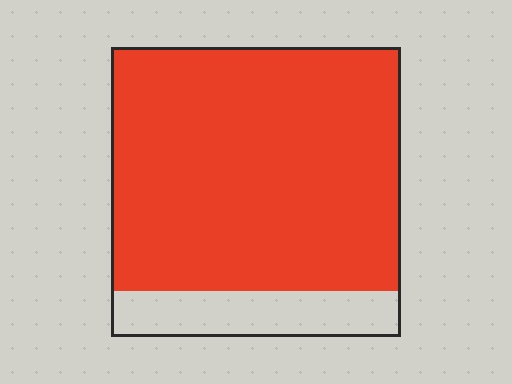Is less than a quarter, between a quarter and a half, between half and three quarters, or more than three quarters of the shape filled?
More than three quarters.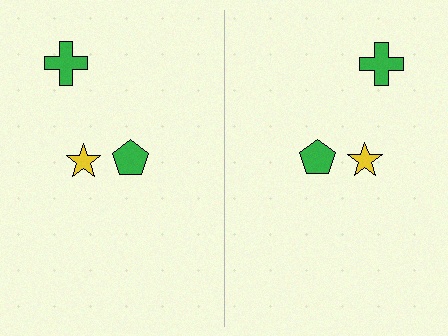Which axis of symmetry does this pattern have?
The pattern has a vertical axis of symmetry running through the center of the image.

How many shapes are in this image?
There are 6 shapes in this image.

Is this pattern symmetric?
Yes, this pattern has bilateral (reflection) symmetry.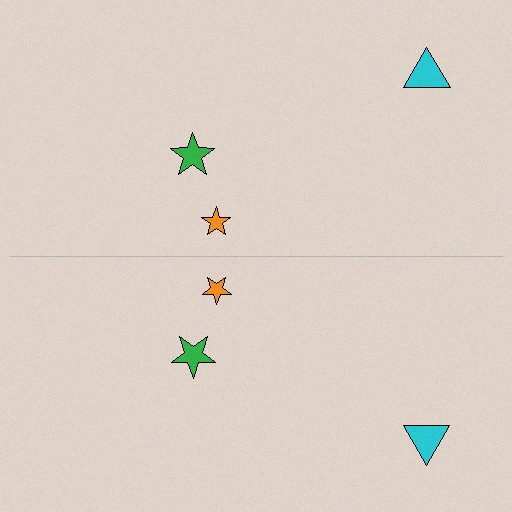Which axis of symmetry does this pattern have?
The pattern has a horizontal axis of symmetry running through the center of the image.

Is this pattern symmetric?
Yes, this pattern has bilateral (reflection) symmetry.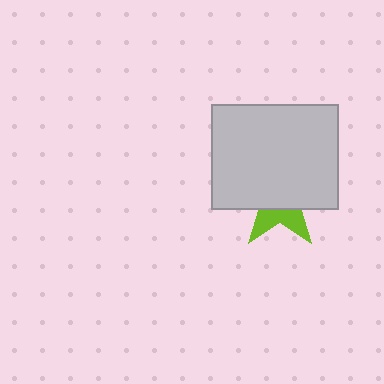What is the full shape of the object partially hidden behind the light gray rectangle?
The partially hidden object is a lime star.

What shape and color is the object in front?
The object in front is a light gray rectangle.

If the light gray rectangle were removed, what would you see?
You would see the complete lime star.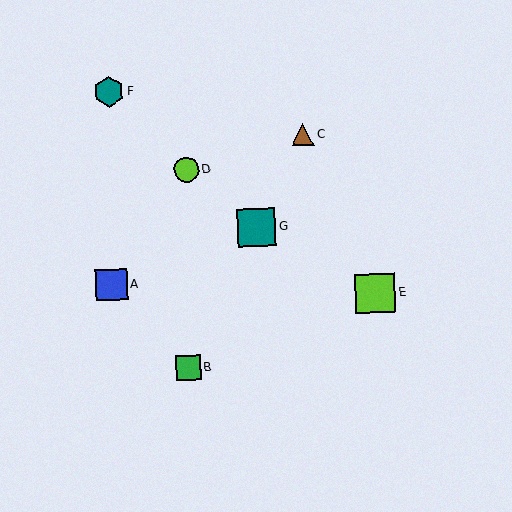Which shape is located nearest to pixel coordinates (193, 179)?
The lime circle (labeled D) at (186, 169) is nearest to that location.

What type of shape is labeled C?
Shape C is a brown triangle.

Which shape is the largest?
The lime square (labeled E) is the largest.